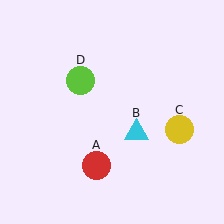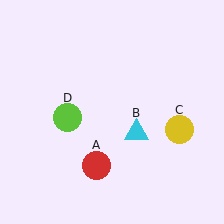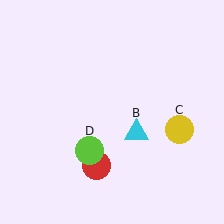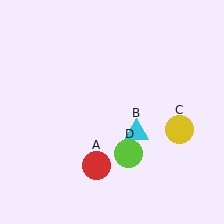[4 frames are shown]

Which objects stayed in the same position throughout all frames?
Red circle (object A) and cyan triangle (object B) and yellow circle (object C) remained stationary.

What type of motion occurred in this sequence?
The lime circle (object D) rotated counterclockwise around the center of the scene.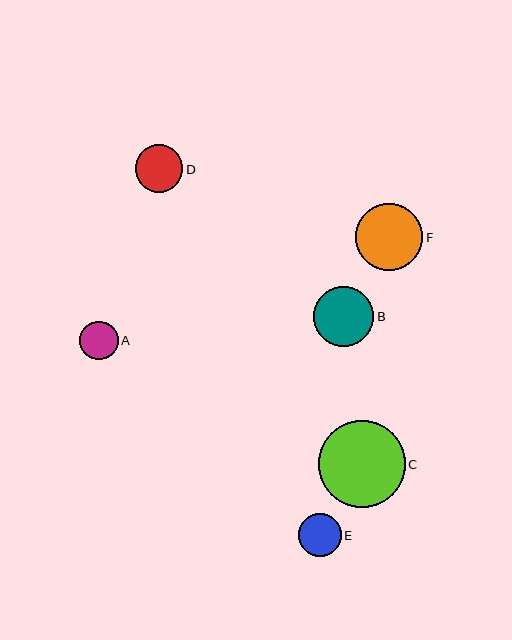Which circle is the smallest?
Circle A is the smallest with a size of approximately 38 pixels.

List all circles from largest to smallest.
From largest to smallest: C, F, B, D, E, A.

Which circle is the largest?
Circle C is the largest with a size of approximately 87 pixels.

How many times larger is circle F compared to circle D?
Circle F is approximately 1.4 times the size of circle D.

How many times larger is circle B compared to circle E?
Circle B is approximately 1.4 times the size of circle E.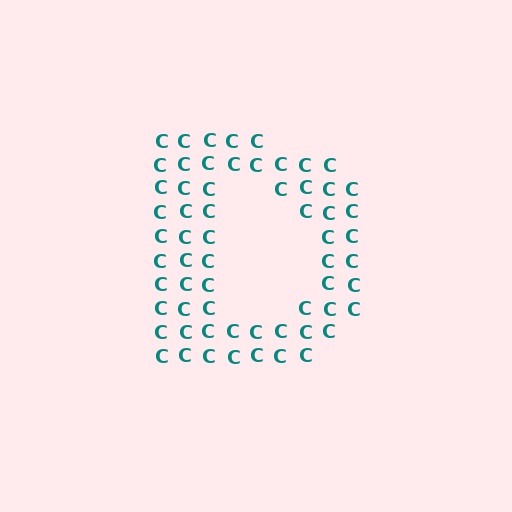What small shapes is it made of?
It is made of small letter C's.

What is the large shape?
The large shape is the letter D.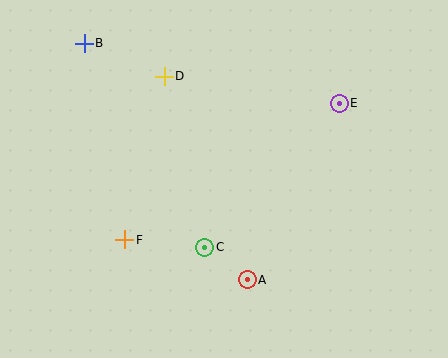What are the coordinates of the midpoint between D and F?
The midpoint between D and F is at (144, 158).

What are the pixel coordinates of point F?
Point F is at (125, 240).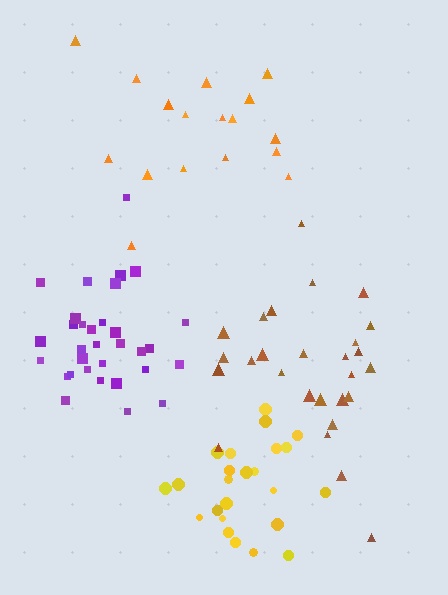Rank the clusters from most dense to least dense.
yellow, purple, brown, orange.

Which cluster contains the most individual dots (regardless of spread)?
Purple (32).